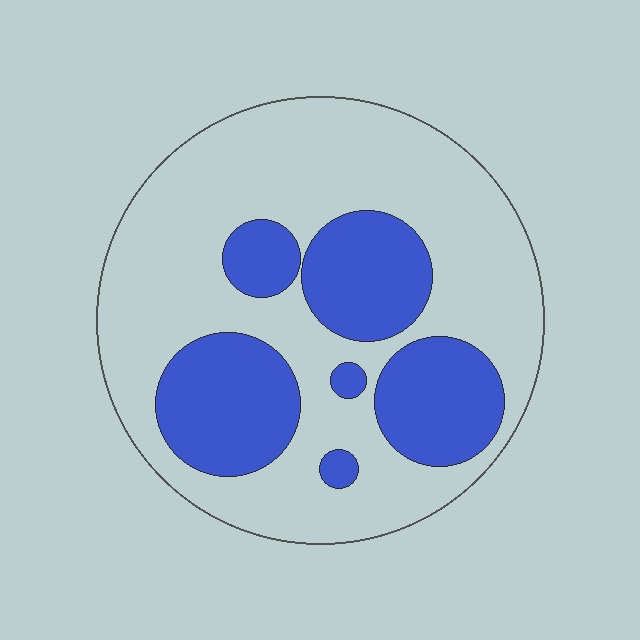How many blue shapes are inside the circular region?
6.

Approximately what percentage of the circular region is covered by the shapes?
Approximately 30%.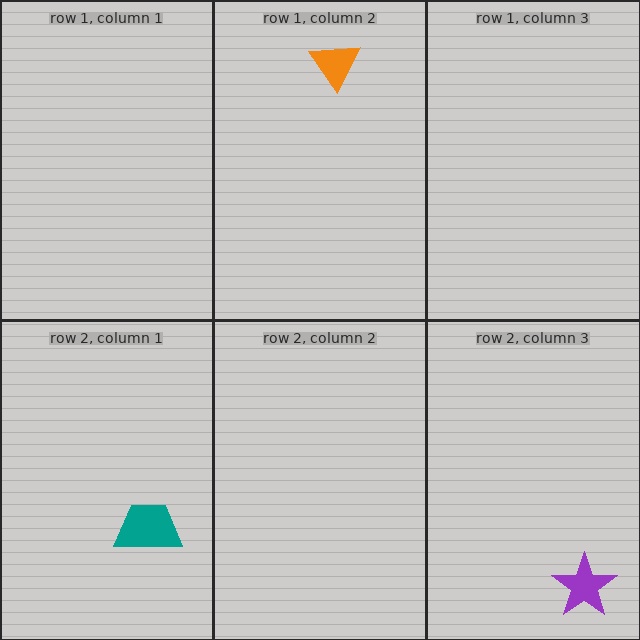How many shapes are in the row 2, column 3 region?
1.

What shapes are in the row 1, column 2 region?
The orange triangle.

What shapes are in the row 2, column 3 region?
The purple star.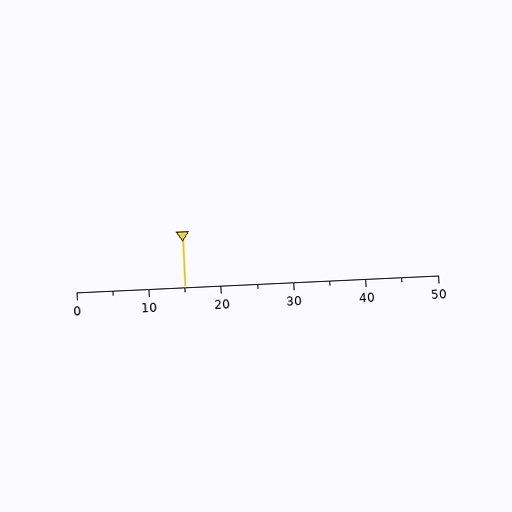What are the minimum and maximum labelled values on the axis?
The axis runs from 0 to 50.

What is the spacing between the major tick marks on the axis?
The major ticks are spaced 10 apart.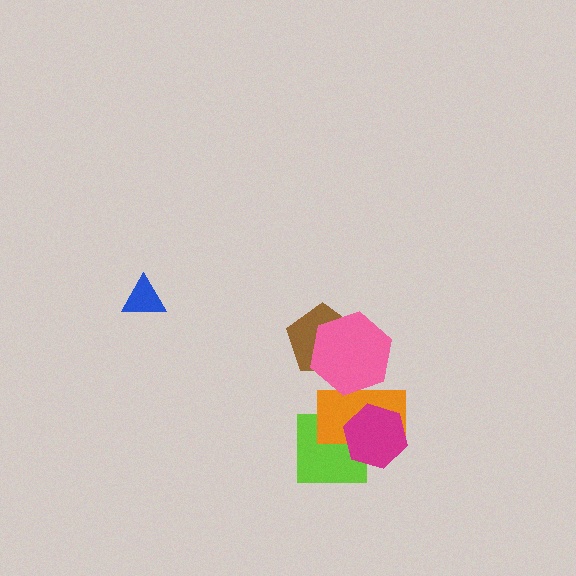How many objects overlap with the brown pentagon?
1 object overlaps with the brown pentagon.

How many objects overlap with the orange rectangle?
3 objects overlap with the orange rectangle.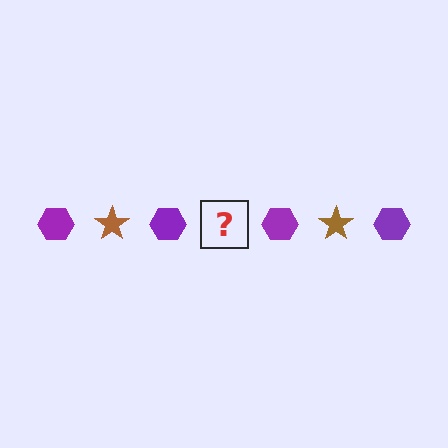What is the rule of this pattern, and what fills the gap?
The rule is that the pattern alternates between purple hexagon and brown star. The gap should be filled with a brown star.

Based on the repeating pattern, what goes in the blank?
The blank should be a brown star.